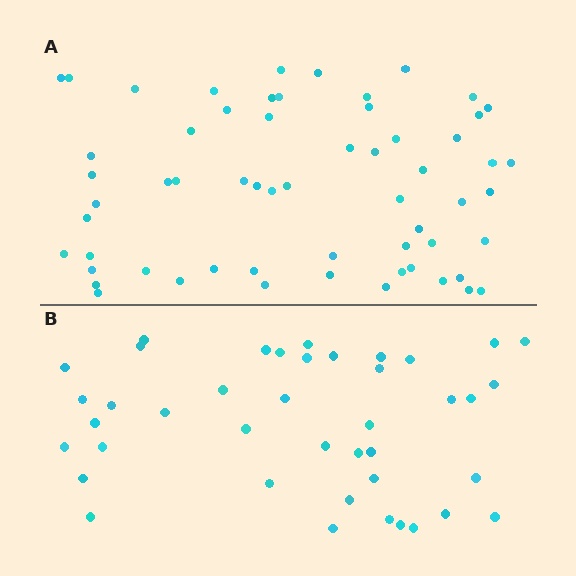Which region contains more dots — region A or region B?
Region A (the top region) has more dots.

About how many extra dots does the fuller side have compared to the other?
Region A has approximately 20 more dots than region B.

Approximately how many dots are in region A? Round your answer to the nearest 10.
About 60 dots.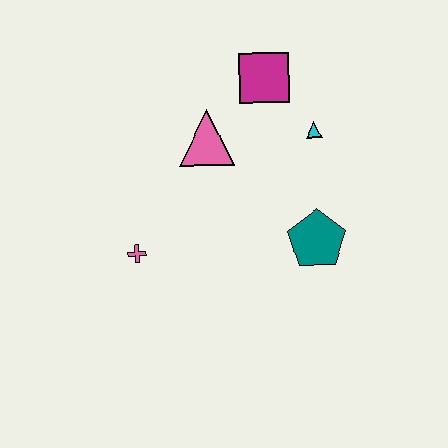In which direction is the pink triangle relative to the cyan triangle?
The pink triangle is to the left of the cyan triangle.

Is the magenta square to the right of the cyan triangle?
No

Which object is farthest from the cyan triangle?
The pink cross is farthest from the cyan triangle.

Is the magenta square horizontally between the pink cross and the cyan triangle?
Yes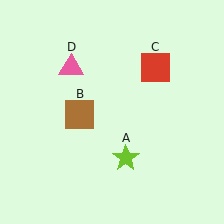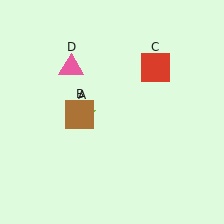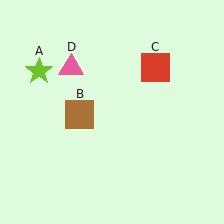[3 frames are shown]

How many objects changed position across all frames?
1 object changed position: lime star (object A).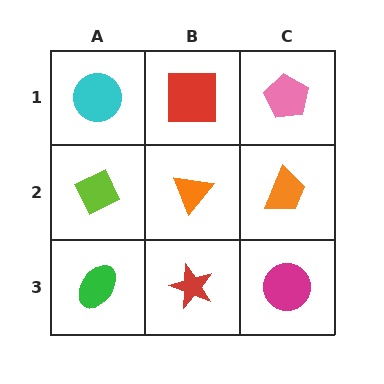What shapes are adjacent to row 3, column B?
An orange triangle (row 2, column B), a green ellipse (row 3, column A), a magenta circle (row 3, column C).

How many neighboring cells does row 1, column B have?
3.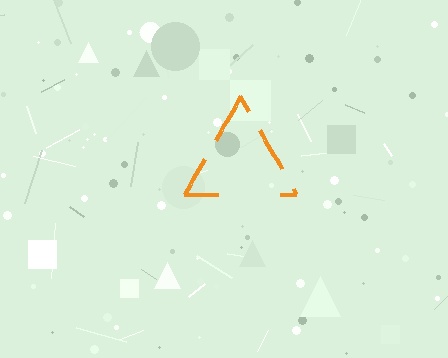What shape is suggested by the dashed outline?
The dashed outline suggests a triangle.